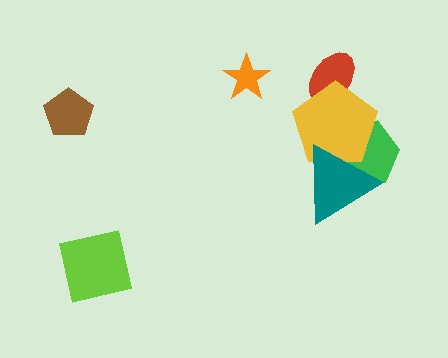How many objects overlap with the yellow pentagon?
3 objects overlap with the yellow pentagon.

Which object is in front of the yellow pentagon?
The teal triangle is in front of the yellow pentagon.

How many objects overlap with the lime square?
0 objects overlap with the lime square.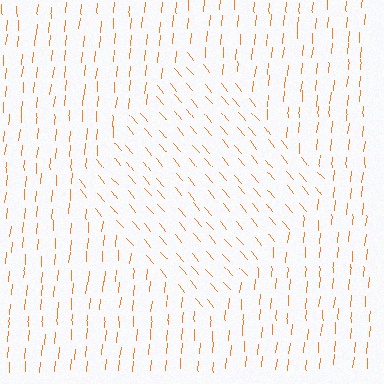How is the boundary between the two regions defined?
The boundary is defined purely by a change in line orientation (approximately 45 degrees difference). All lines are the same color and thickness.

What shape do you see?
I see a diamond.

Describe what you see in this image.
The image is filled with small orange line segments. A diamond region in the image has lines oriented differently from the surrounding lines, creating a visible texture boundary.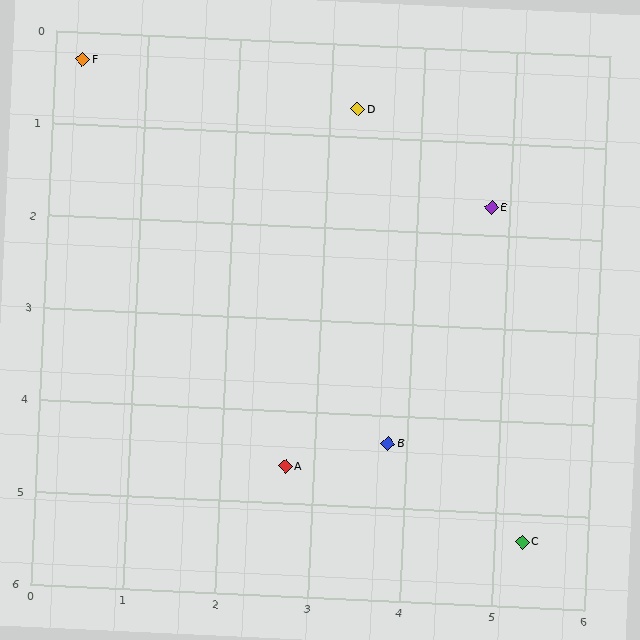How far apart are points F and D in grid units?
Points F and D are about 3.0 grid units apart.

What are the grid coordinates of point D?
Point D is at approximately (3.3, 0.7).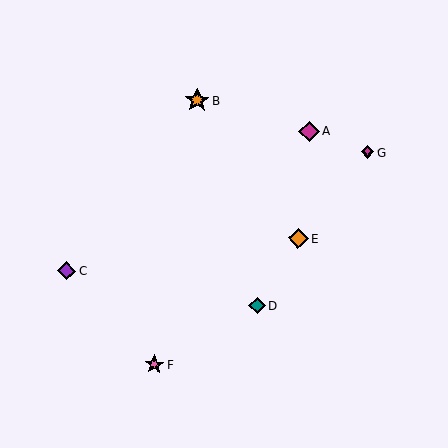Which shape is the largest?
The orange star (labeled B) is the largest.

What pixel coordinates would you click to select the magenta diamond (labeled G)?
Click at (367, 152) to select the magenta diamond G.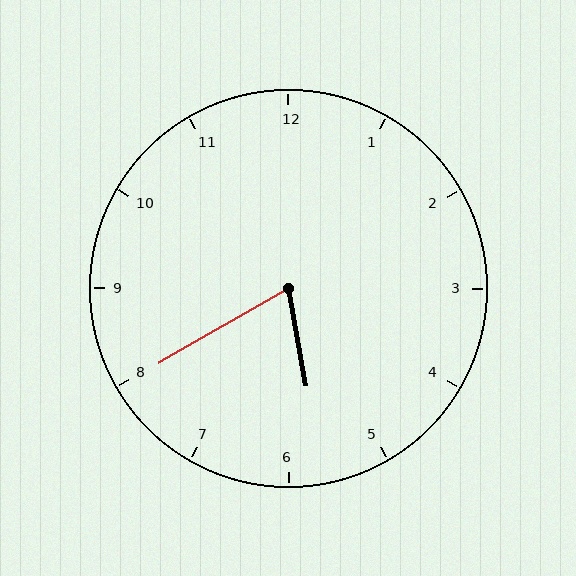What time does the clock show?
5:40.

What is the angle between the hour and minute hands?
Approximately 70 degrees.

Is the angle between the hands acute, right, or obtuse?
It is acute.